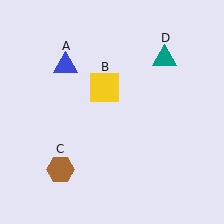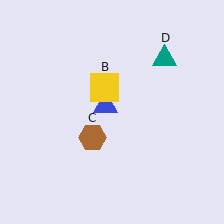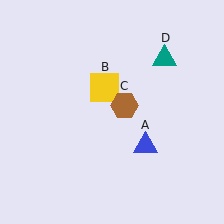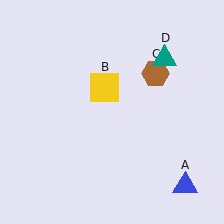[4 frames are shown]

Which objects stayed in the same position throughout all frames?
Yellow square (object B) and teal triangle (object D) remained stationary.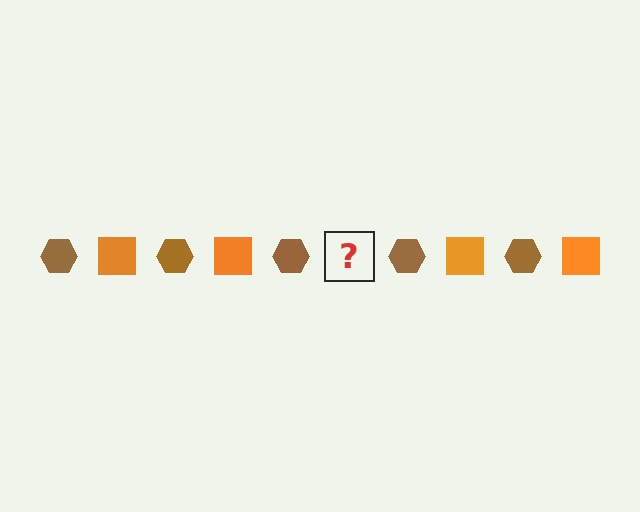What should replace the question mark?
The question mark should be replaced with an orange square.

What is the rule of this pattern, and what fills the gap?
The rule is that the pattern alternates between brown hexagon and orange square. The gap should be filled with an orange square.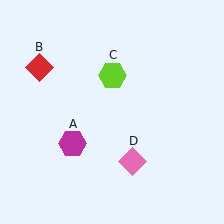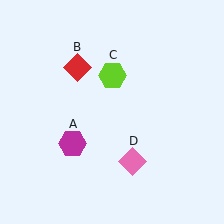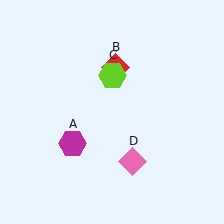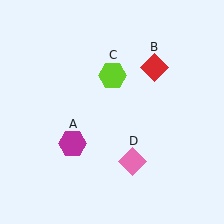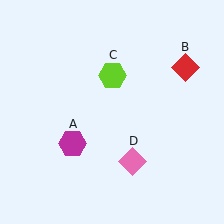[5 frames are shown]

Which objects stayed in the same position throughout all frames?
Magenta hexagon (object A) and lime hexagon (object C) and pink diamond (object D) remained stationary.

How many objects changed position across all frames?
1 object changed position: red diamond (object B).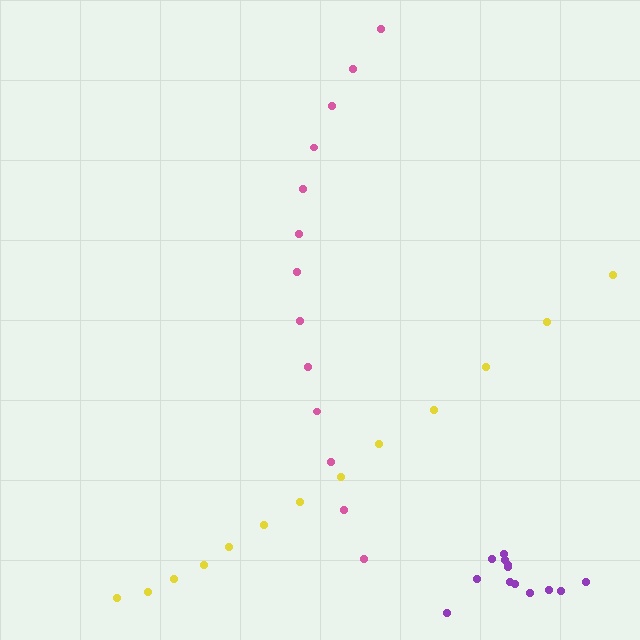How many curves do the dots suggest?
There are 3 distinct paths.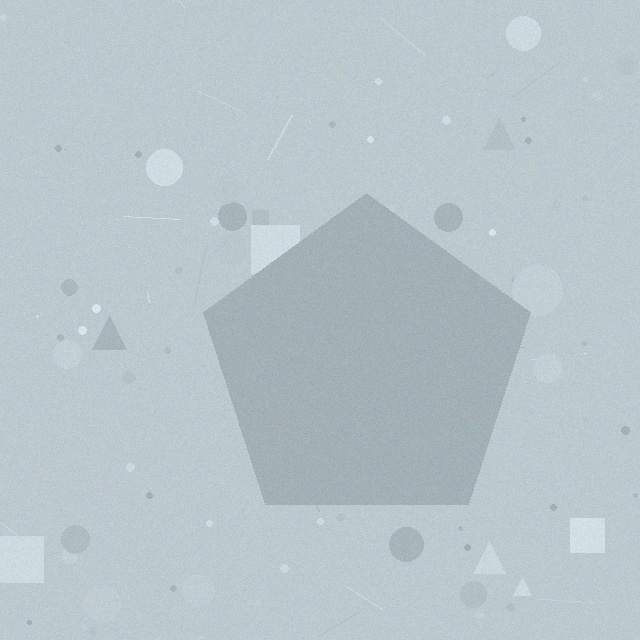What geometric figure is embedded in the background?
A pentagon is embedded in the background.